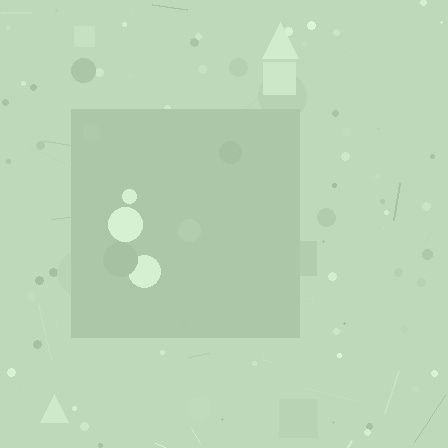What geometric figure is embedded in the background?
A square is embedded in the background.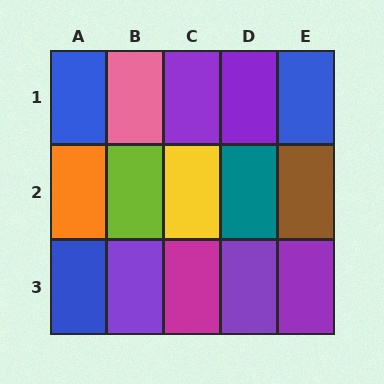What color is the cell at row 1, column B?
Pink.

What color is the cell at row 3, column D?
Purple.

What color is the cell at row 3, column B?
Purple.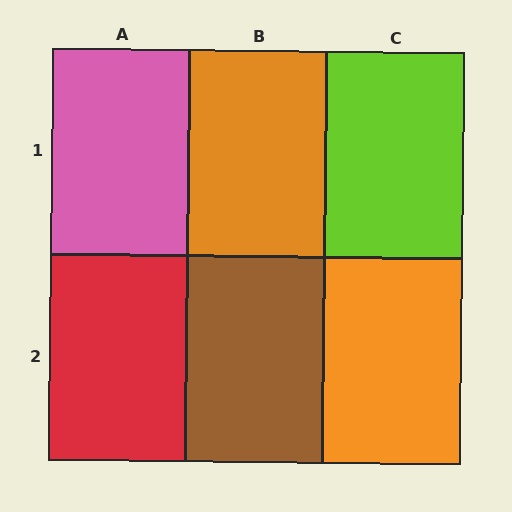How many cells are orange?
2 cells are orange.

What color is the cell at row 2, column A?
Red.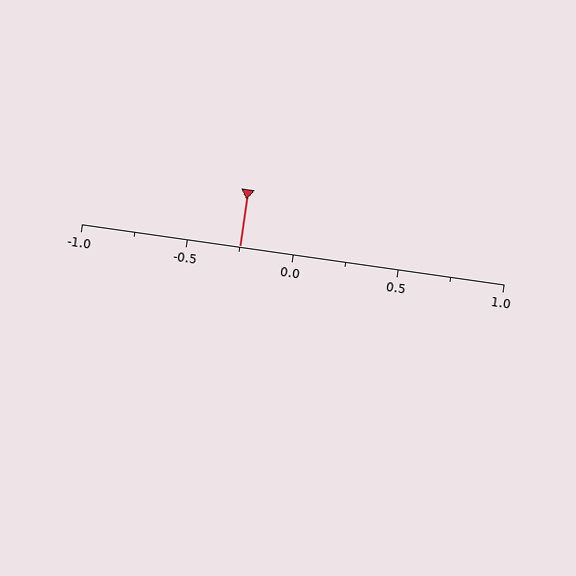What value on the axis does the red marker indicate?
The marker indicates approximately -0.25.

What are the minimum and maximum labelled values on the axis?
The axis runs from -1.0 to 1.0.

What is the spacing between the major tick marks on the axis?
The major ticks are spaced 0.5 apart.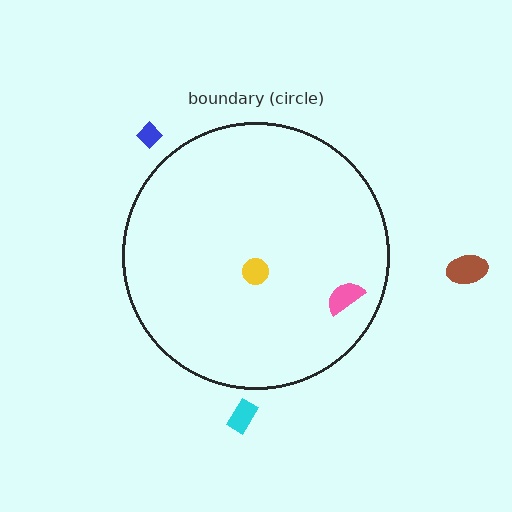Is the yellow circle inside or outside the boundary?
Inside.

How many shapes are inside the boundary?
2 inside, 3 outside.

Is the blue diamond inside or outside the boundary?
Outside.